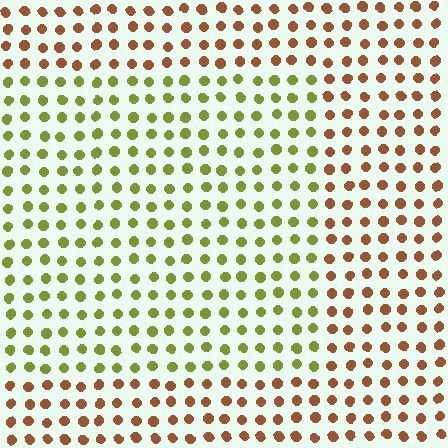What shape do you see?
I see a rectangle.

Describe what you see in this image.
The image is filled with small brown elements in a uniform arrangement. A rectangle-shaped region is visible where the elements are tinted to a slightly different hue, forming a subtle color boundary.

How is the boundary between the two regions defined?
The boundary is defined purely by a slight shift in hue (about 55 degrees). Spacing, size, and orientation are identical on both sides.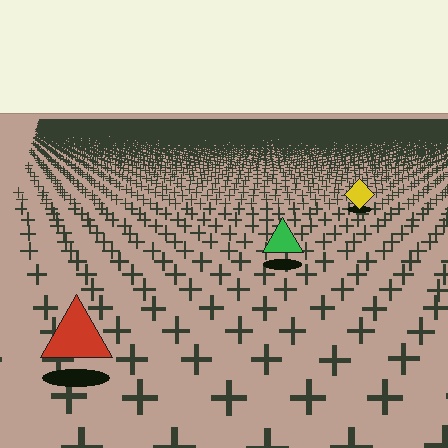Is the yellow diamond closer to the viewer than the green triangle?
No. The green triangle is closer — you can tell from the texture gradient: the ground texture is coarser near it.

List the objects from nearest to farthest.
From nearest to farthest: the red triangle, the green triangle, the yellow diamond.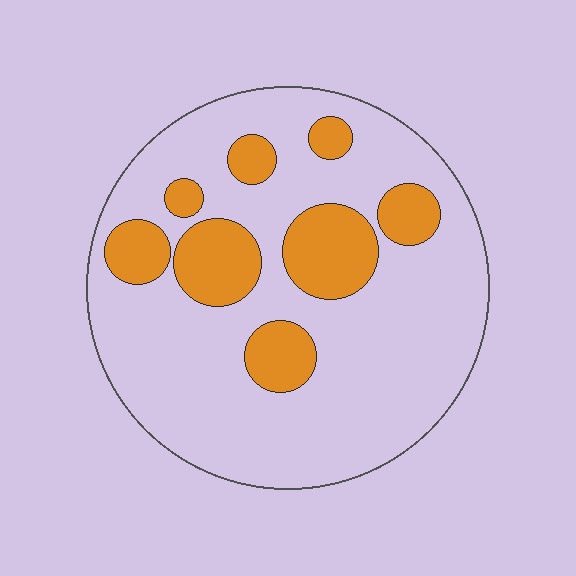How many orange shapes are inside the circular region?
8.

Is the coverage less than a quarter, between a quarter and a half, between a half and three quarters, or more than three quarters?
Less than a quarter.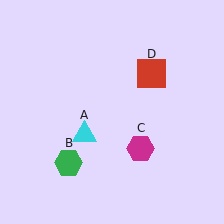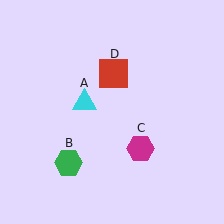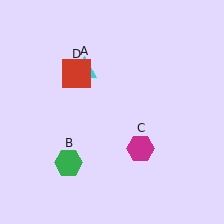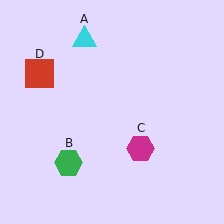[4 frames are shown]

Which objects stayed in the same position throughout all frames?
Green hexagon (object B) and magenta hexagon (object C) remained stationary.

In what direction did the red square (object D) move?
The red square (object D) moved left.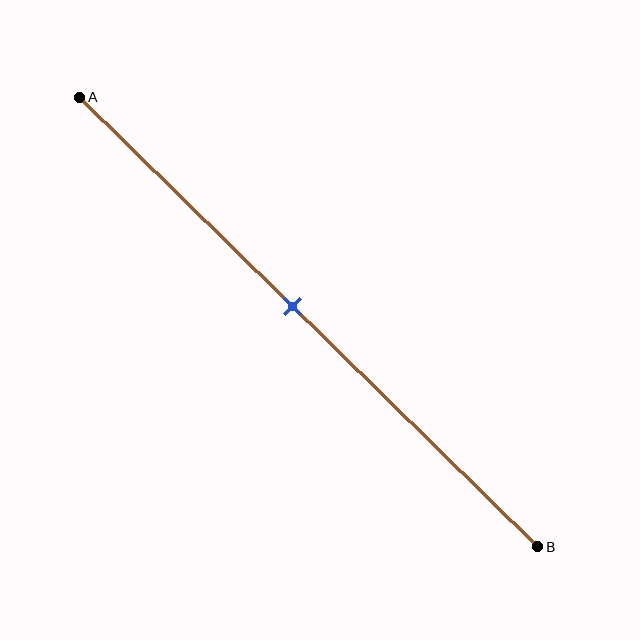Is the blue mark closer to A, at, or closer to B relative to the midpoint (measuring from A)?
The blue mark is closer to point A than the midpoint of segment AB.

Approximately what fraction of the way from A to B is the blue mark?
The blue mark is approximately 45% of the way from A to B.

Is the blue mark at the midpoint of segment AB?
No, the mark is at about 45% from A, not at the 50% midpoint.